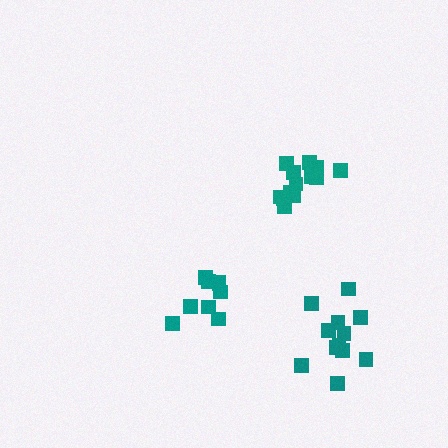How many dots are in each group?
Group 1: 13 dots, Group 2: 9 dots, Group 3: 12 dots (34 total).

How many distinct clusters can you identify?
There are 3 distinct clusters.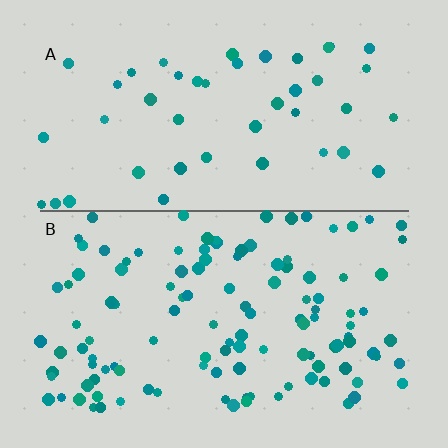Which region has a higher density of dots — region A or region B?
B (the bottom).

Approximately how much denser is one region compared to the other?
Approximately 2.7× — region B over region A.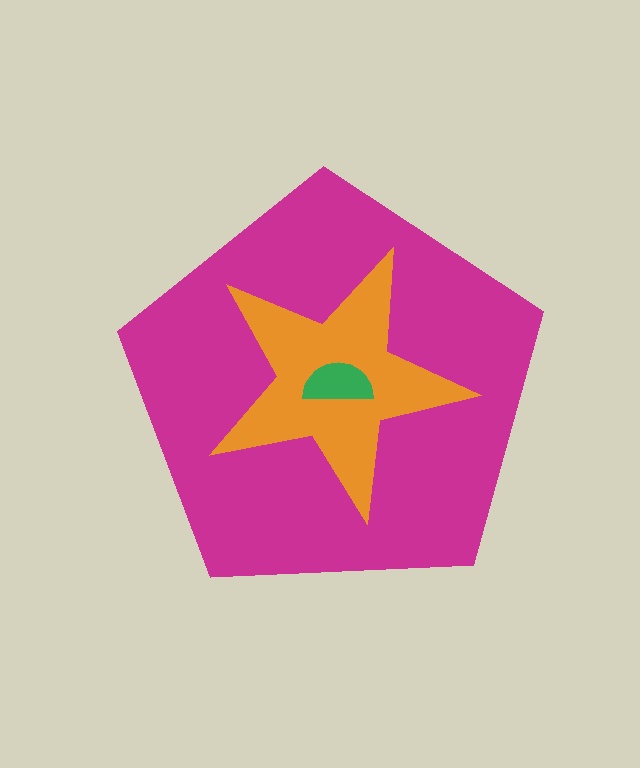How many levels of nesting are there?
3.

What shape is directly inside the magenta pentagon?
The orange star.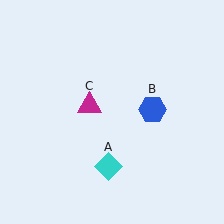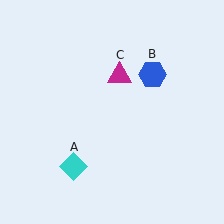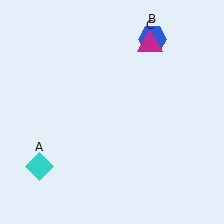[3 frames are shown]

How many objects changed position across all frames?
3 objects changed position: cyan diamond (object A), blue hexagon (object B), magenta triangle (object C).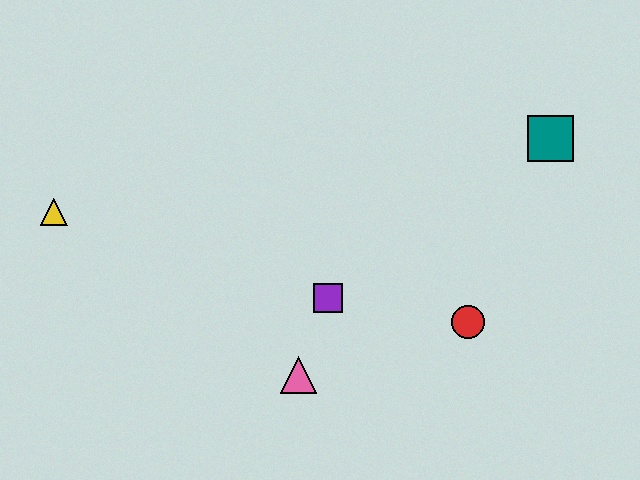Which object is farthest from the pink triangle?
The teal square is farthest from the pink triangle.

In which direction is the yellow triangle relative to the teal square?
The yellow triangle is to the left of the teal square.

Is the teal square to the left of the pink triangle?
No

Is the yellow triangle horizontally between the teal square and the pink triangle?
No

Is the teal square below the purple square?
No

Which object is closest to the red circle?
The purple square is closest to the red circle.